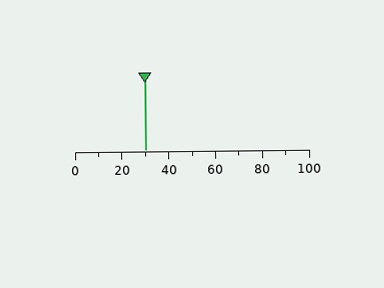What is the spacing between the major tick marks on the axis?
The major ticks are spaced 20 apart.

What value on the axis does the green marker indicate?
The marker indicates approximately 30.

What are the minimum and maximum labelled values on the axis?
The axis runs from 0 to 100.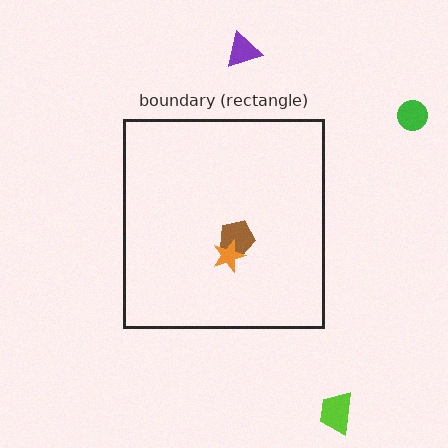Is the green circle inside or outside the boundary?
Outside.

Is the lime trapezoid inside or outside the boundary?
Outside.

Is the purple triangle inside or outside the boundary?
Outside.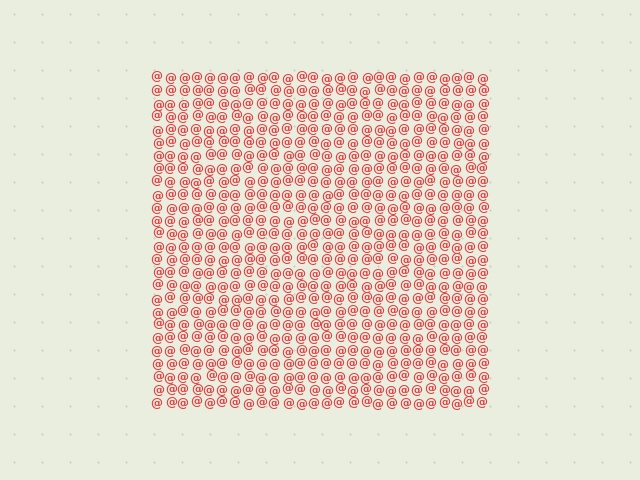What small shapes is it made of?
It is made of small at signs.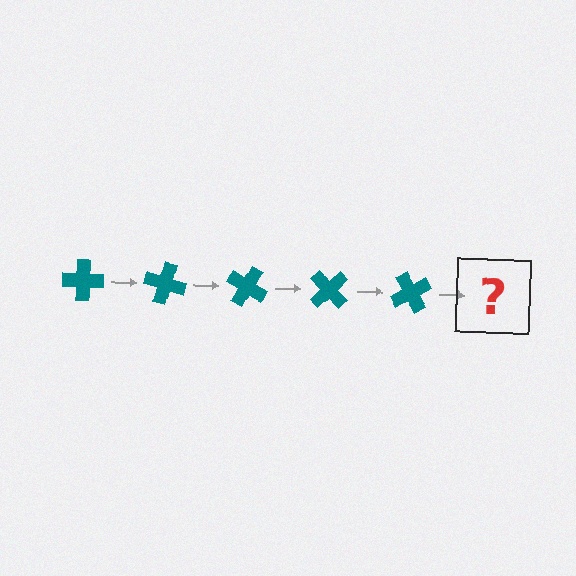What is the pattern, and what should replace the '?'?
The pattern is that the cross rotates 15 degrees each step. The '?' should be a teal cross rotated 75 degrees.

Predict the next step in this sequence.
The next step is a teal cross rotated 75 degrees.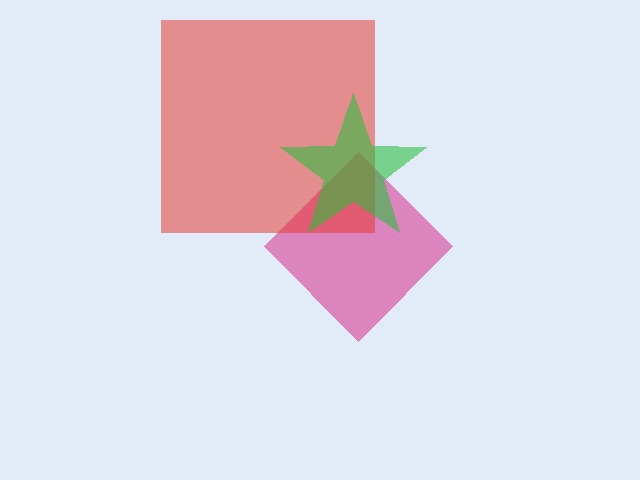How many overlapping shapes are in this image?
There are 3 overlapping shapes in the image.